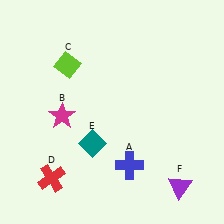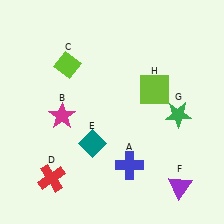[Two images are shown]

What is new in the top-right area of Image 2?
A lime square (H) was added in the top-right area of Image 2.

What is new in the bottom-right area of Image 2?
A green star (G) was added in the bottom-right area of Image 2.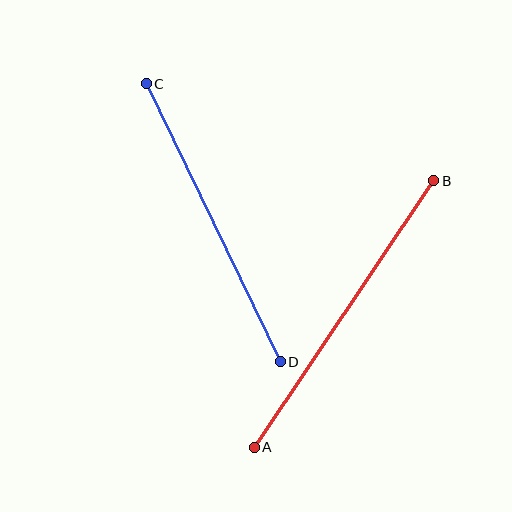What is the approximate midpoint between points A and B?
The midpoint is at approximately (344, 314) pixels.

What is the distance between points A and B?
The distance is approximately 321 pixels.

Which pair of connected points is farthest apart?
Points A and B are farthest apart.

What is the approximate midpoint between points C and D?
The midpoint is at approximately (213, 223) pixels.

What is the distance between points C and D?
The distance is approximately 309 pixels.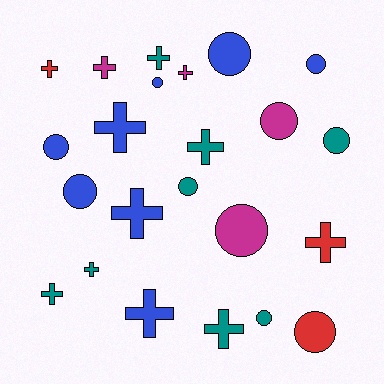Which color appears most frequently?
Teal, with 8 objects.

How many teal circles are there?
There are 3 teal circles.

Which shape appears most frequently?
Cross, with 12 objects.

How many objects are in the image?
There are 23 objects.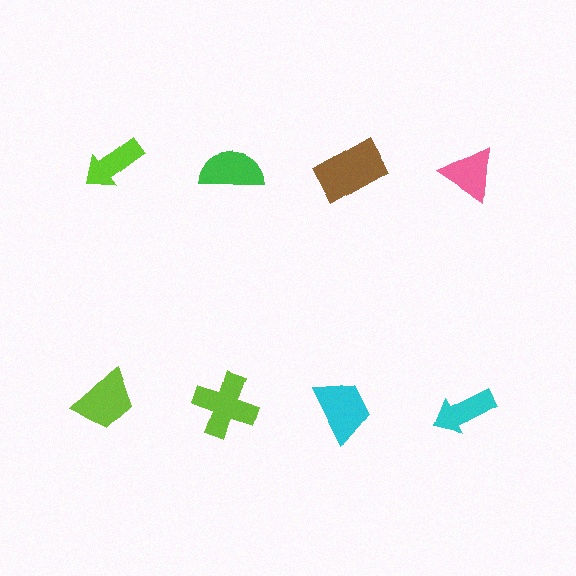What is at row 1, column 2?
A green semicircle.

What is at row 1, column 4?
A pink triangle.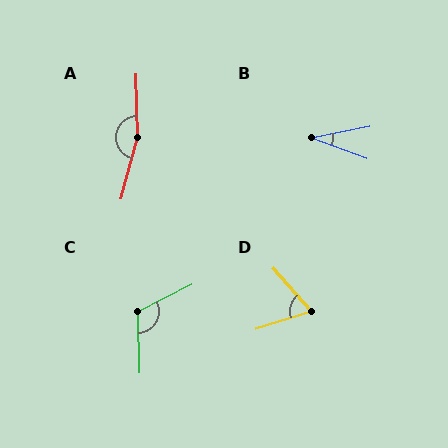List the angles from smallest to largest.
B (31°), D (66°), C (116°), A (164°).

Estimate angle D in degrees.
Approximately 66 degrees.